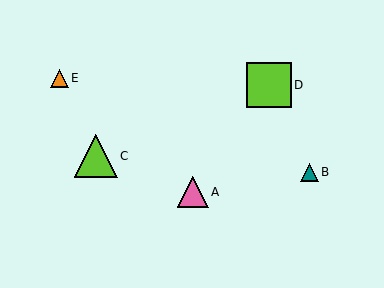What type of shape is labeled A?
Shape A is a pink triangle.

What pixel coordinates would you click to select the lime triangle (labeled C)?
Click at (96, 156) to select the lime triangle C.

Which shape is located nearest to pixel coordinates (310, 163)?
The teal triangle (labeled B) at (309, 172) is nearest to that location.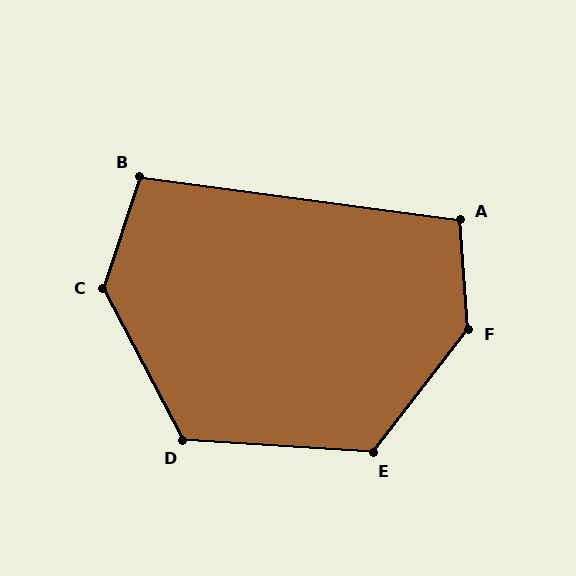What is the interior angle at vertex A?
Approximately 102 degrees (obtuse).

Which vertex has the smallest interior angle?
B, at approximately 101 degrees.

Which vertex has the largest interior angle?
F, at approximately 138 degrees.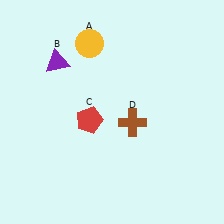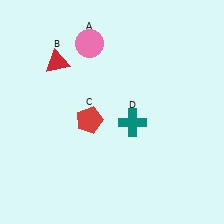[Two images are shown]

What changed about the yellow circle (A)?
In Image 1, A is yellow. In Image 2, it changed to pink.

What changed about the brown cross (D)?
In Image 1, D is brown. In Image 2, it changed to teal.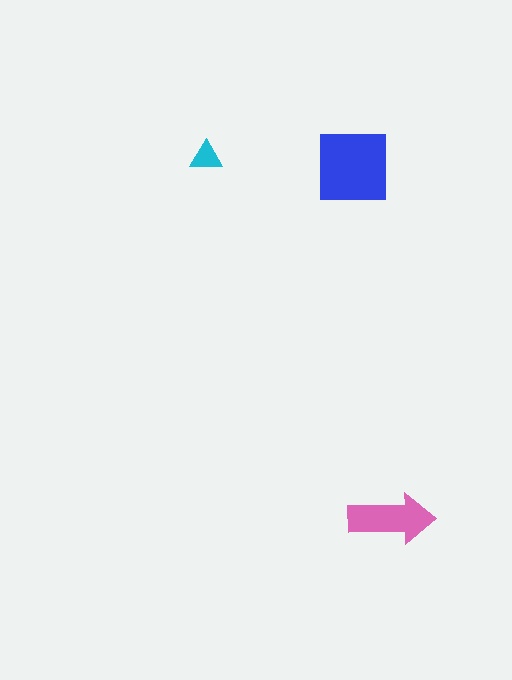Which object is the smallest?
The cyan triangle.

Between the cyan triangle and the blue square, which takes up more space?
The blue square.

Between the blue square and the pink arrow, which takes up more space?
The blue square.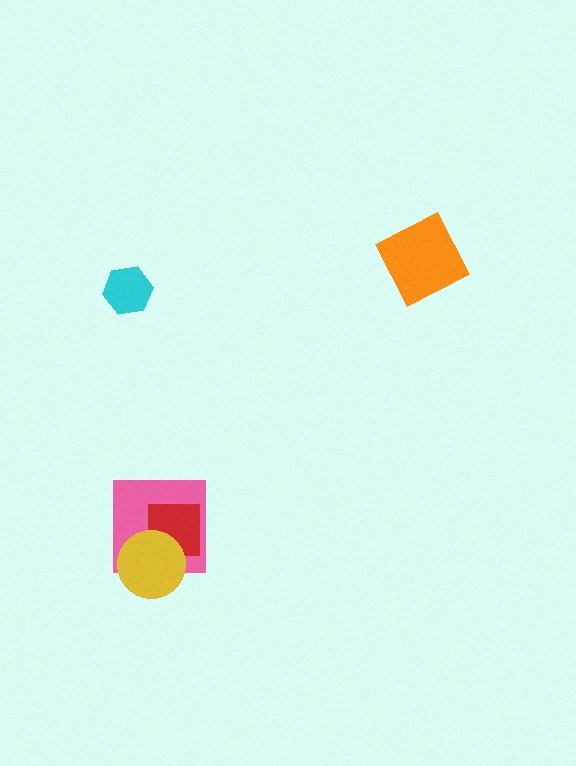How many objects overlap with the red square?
2 objects overlap with the red square.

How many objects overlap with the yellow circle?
2 objects overlap with the yellow circle.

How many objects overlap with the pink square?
2 objects overlap with the pink square.